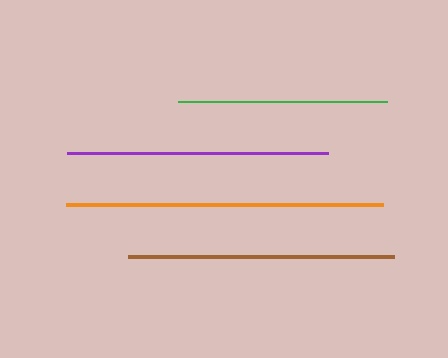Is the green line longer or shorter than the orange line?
The orange line is longer than the green line.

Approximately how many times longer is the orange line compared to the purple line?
The orange line is approximately 1.2 times the length of the purple line.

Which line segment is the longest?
The orange line is the longest at approximately 317 pixels.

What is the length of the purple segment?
The purple segment is approximately 260 pixels long.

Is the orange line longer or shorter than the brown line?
The orange line is longer than the brown line.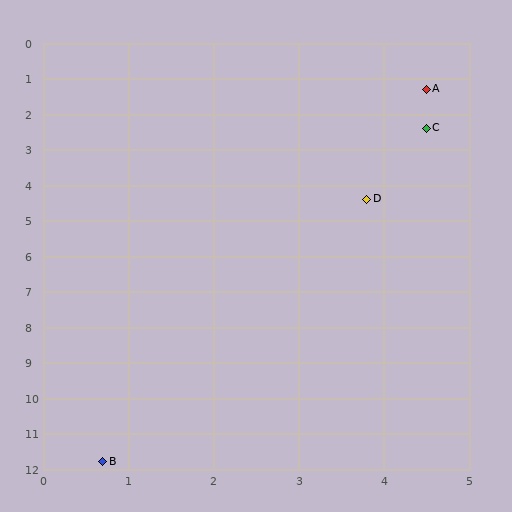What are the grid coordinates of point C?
Point C is at approximately (4.5, 2.4).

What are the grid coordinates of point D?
Point D is at approximately (3.8, 4.4).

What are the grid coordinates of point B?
Point B is at approximately (0.7, 11.8).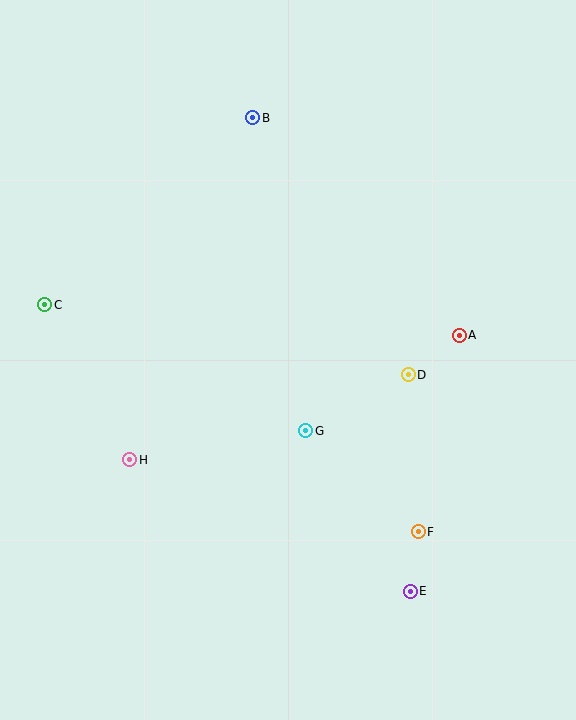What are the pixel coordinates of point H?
Point H is at (130, 460).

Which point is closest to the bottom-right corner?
Point E is closest to the bottom-right corner.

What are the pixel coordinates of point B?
Point B is at (253, 118).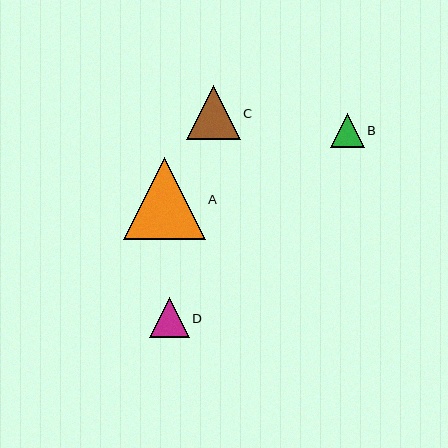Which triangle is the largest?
Triangle A is the largest with a size of approximately 82 pixels.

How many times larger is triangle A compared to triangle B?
Triangle A is approximately 2.4 times the size of triangle B.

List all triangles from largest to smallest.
From largest to smallest: A, C, D, B.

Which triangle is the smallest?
Triangle B is the smallest with a size of approximately 34 pixels.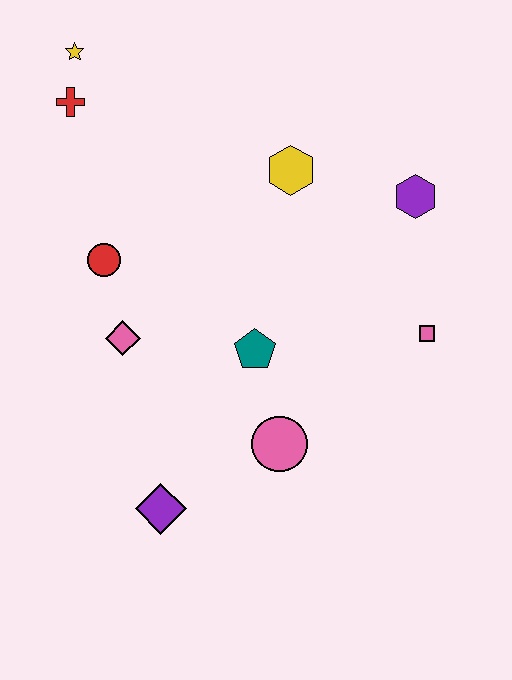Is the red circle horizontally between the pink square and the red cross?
Yes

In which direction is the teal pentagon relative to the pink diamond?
The teal pentagon is to the right of the pink diamond.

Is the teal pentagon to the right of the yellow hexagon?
No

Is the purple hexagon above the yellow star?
No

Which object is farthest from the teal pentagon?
The yellow star is farthest from the teal pentagon.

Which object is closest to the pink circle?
The teal pentagon is closest to the pink circle.